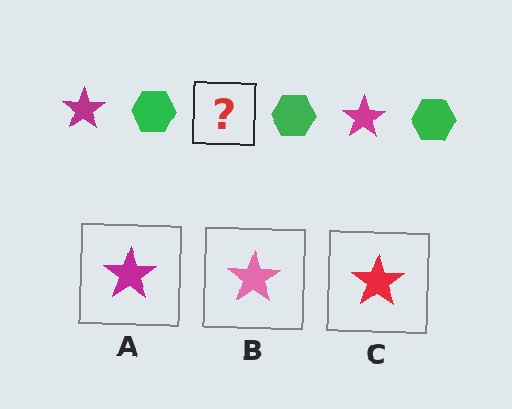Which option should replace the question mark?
Option A.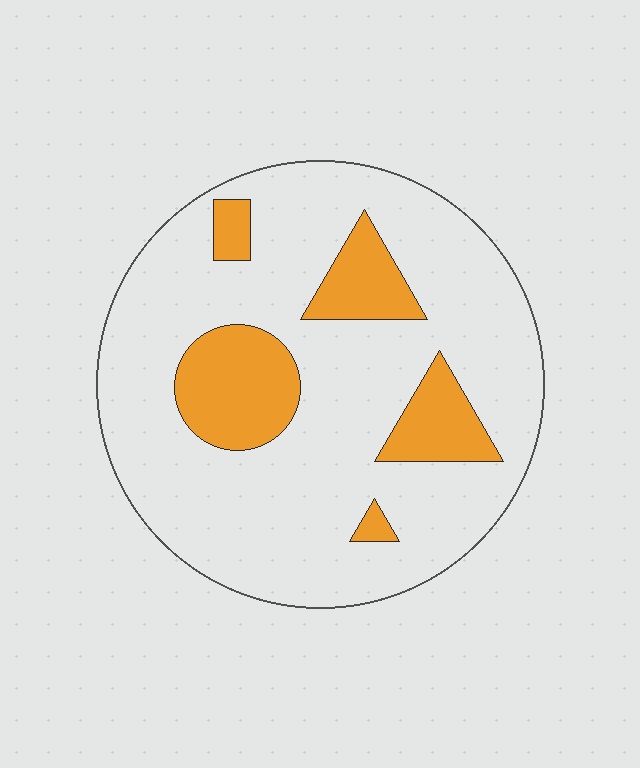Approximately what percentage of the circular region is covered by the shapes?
Approximately 20%.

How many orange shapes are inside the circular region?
5.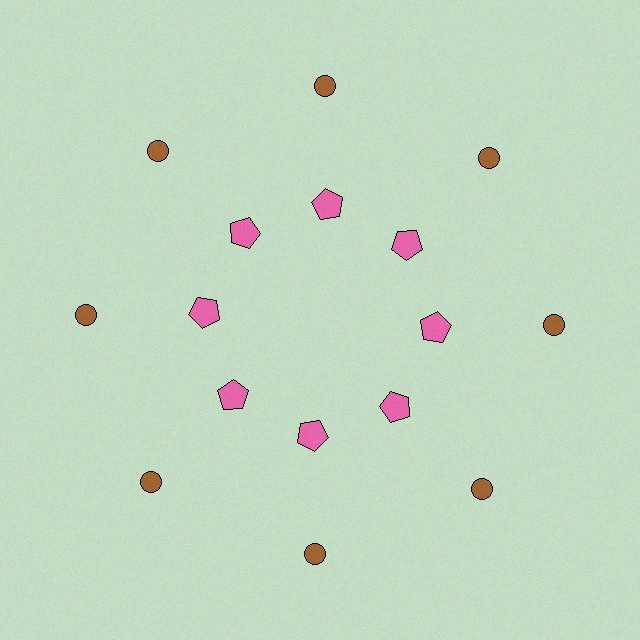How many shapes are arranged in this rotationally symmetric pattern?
There are 16 shapes, arranged in 8 groups of 2.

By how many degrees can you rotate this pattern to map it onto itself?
The pattern maps onto itself every 45 degrees of rotation.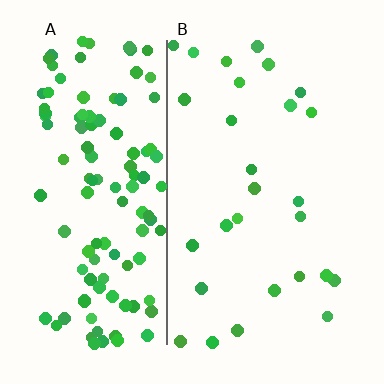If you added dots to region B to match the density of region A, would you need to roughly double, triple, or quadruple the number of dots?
Approximately quadruple.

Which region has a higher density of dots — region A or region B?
A (the left).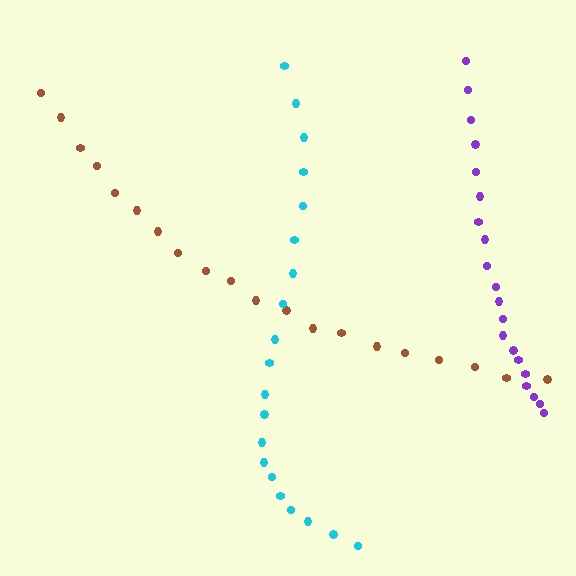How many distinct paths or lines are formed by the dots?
There are 3 distinct paths.